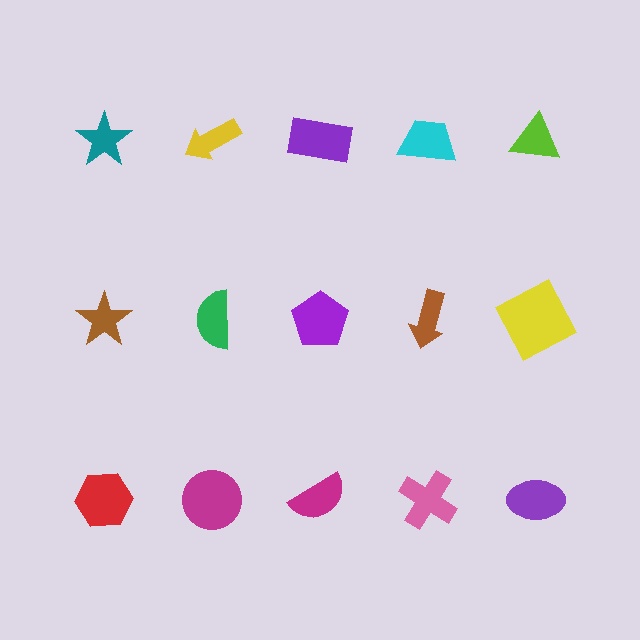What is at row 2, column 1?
A brown star.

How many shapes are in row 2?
5 shapes.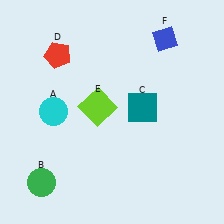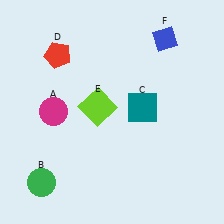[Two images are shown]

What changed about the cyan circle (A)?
In Image 1, A is cyan. In Image 2, it changed to magenta.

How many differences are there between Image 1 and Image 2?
There is 1 difference between the two images.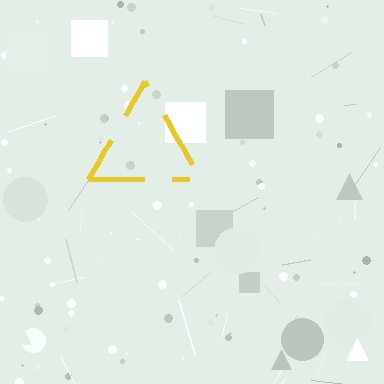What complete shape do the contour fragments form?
The contour fragments form a triangle.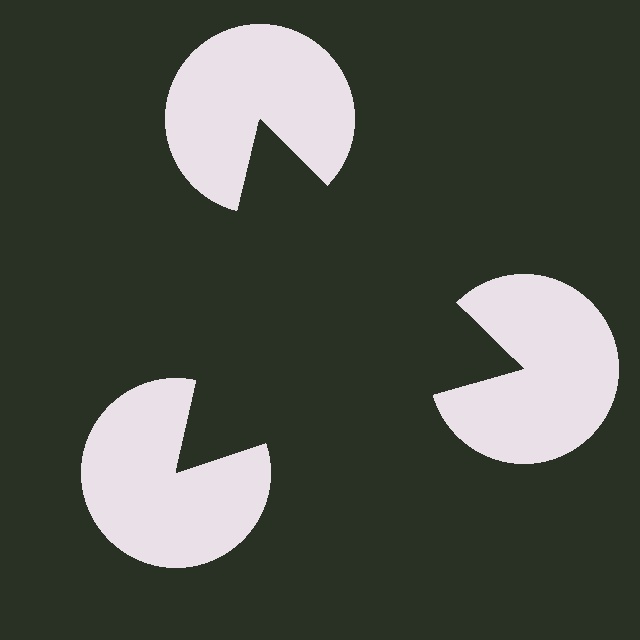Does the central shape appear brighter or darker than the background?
It typically appears slightly darker than the background, even though no actual brightness change is drawn.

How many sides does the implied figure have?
3 sides.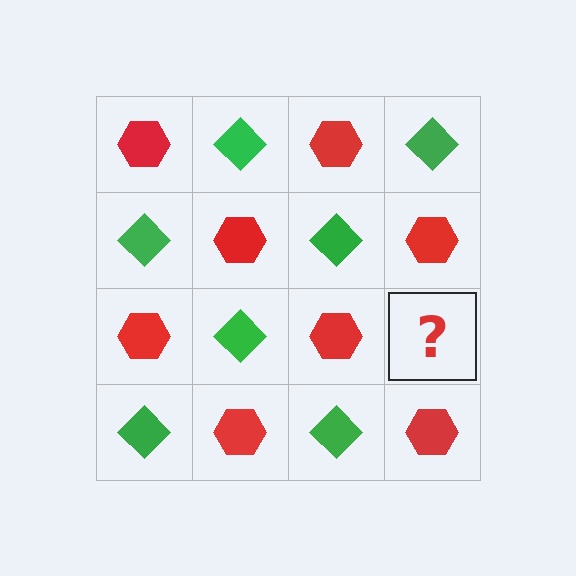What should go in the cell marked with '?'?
The missing cell should contain a green diamond.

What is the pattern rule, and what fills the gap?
The rule is that it alternates red hexagon and green diamond in a checkerboard pattern. The gap should be filled with a green diamond.